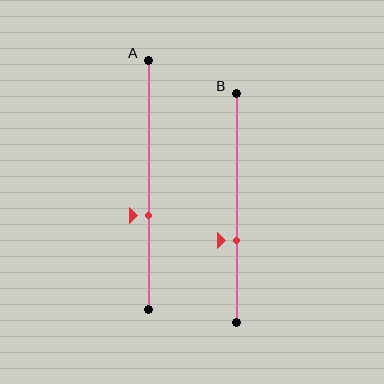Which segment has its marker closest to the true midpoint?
Segment A has its marker closest to the true midpoint.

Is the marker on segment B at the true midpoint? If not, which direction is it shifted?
No, the marker on segment B is shifted downward by about 15% of the segment length.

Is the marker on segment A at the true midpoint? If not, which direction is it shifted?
No, the marker on segment A is shifted downward by about 12% of the segment length.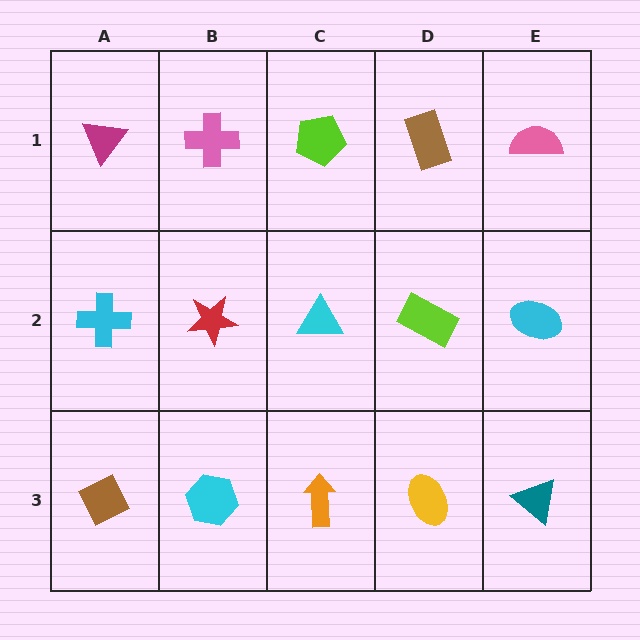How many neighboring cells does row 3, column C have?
3.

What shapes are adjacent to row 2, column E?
A pink semicircle (row 1, column E), a teal triangle (row 3, column E), a lime rectangle (row 2, column D).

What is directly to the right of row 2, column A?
A red star.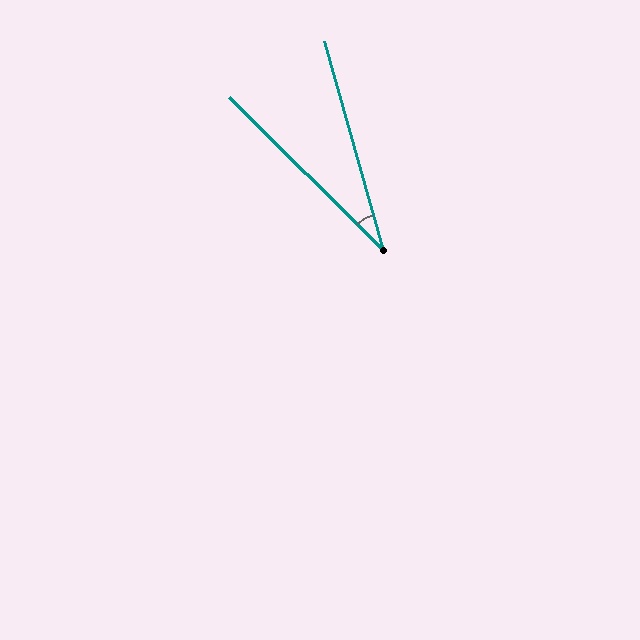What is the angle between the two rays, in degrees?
Approximately 29 degrees.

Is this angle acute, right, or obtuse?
It is acute.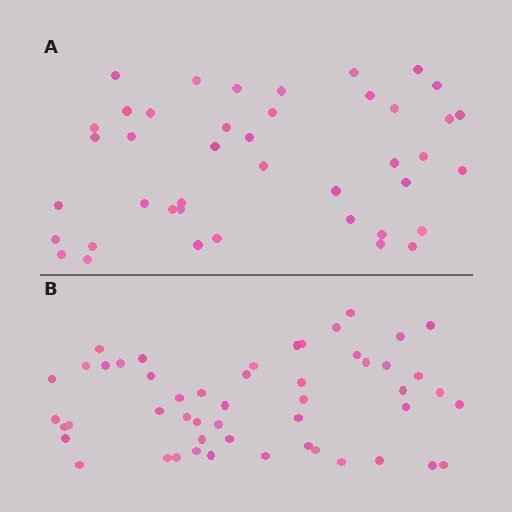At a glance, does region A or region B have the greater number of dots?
Region B (the bottom region) has more dots.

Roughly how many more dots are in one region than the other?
Region B has roughly 8 or so more dots than region A.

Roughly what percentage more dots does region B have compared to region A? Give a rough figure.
About 20% more.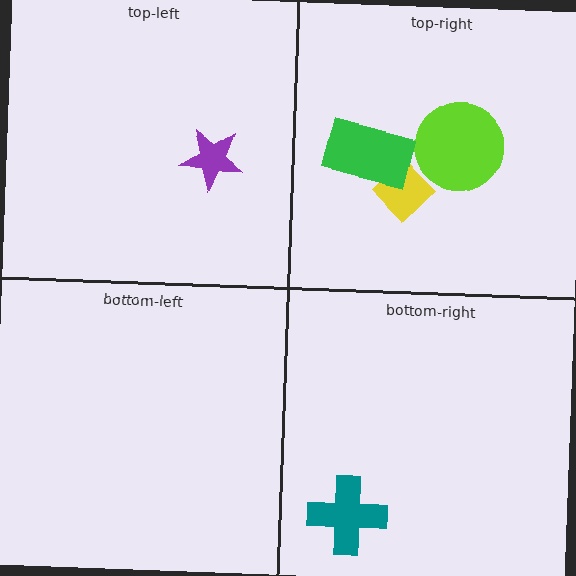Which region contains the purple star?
The top-left region.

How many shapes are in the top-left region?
1.